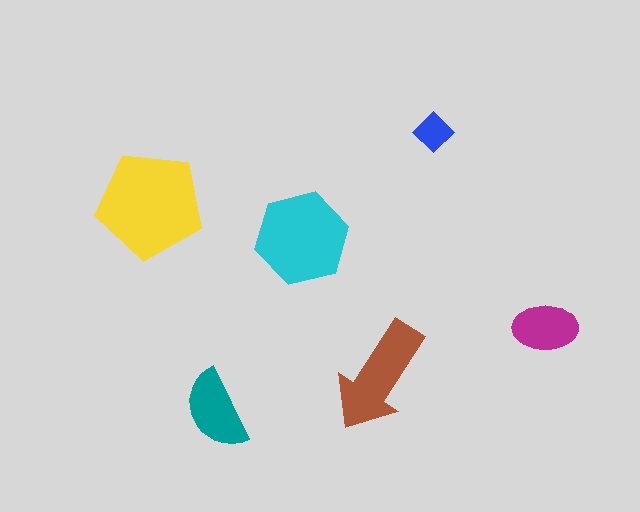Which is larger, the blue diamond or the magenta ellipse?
The magenta ellipse.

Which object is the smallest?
The blue diamond.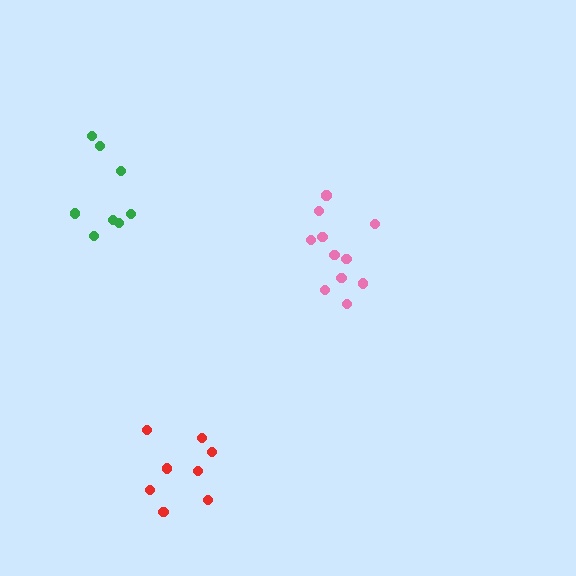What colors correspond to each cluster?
The clusters are colored: green, pink, red.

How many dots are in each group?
Group 1: 8 dots, Group 2: 11 dots, Group 3: 8 dots (27 total).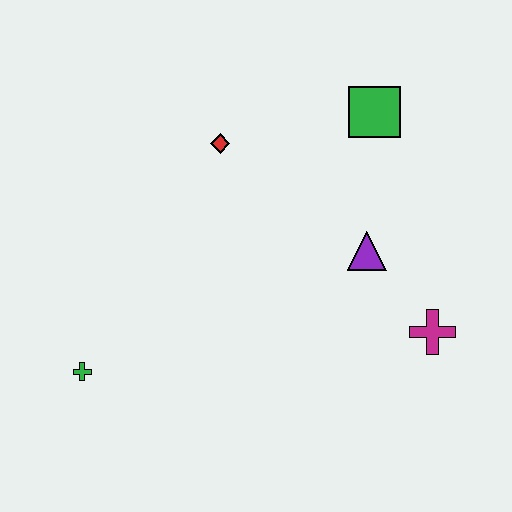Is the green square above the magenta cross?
Yes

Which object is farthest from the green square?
The green cross is farthest from the green square.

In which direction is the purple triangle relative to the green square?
The purple triangle is below the green square.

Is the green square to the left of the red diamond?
No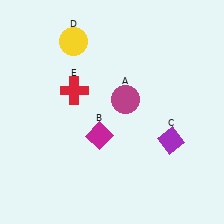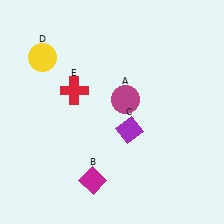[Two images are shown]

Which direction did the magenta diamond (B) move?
The magenta diamond (B) moved down.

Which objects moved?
The objects that moved are: the magenta diamond (B), the purple diamond (C), the yellow circle (D).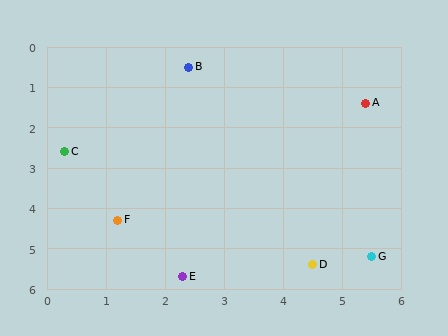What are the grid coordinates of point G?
Point G is at approximately (5.5, 5.2).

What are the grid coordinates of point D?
Point D is at approximately (4.5, 5.4).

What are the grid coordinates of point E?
Point E is at approximately (2.3, 5.7).